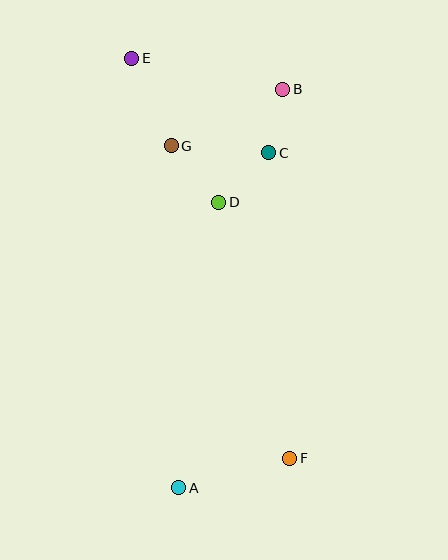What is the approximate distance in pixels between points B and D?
The distance between B and D is approximately 130 pixels.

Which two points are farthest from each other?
Points A and E are farthest from each other.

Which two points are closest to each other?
Points B and C are closest to each other.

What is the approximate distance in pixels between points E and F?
The distance between E and F is approximately 430 pixels.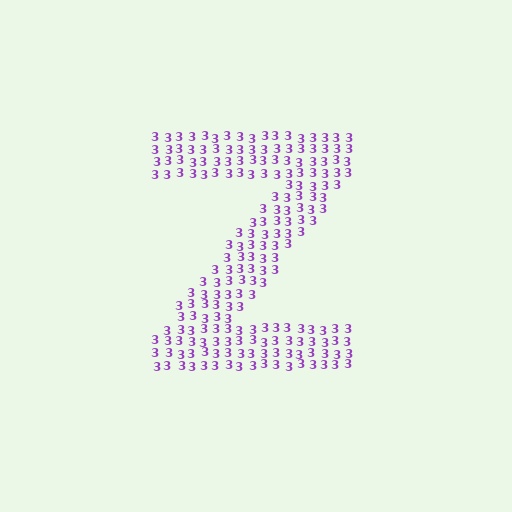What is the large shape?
The large shape is the letter Z.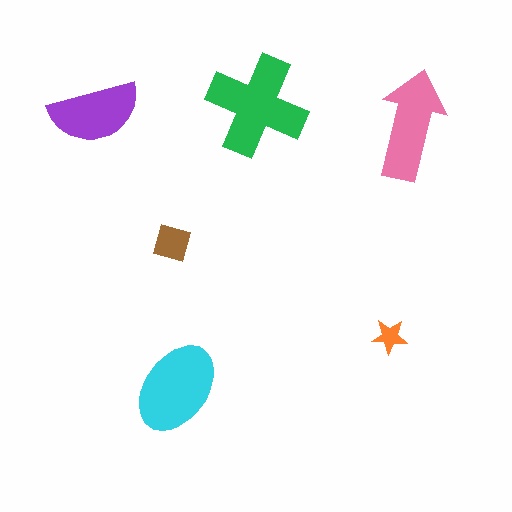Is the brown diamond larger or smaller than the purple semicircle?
Smaller.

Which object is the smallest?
The orange star.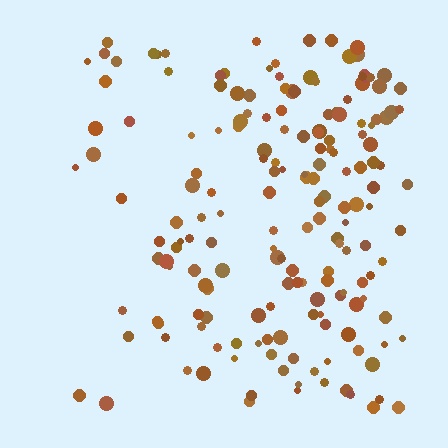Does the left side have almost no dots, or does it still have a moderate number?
Still a moderate number, just noticeably fewer than the right.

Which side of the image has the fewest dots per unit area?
The left.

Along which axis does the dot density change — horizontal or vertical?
Horizontal.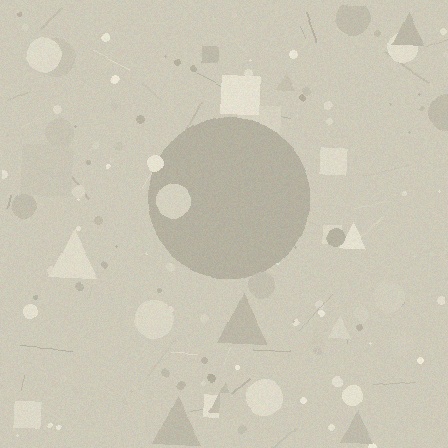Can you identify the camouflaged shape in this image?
The camouflaged shape is a circle.